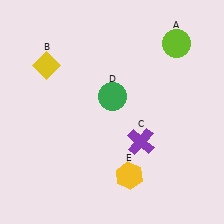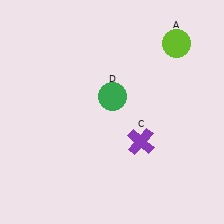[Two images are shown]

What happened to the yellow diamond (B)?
The yellow diamond (B) was removed in Image 2. It was in the top-left area of Image 1.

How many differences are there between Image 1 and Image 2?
There are 2 differences between the two images.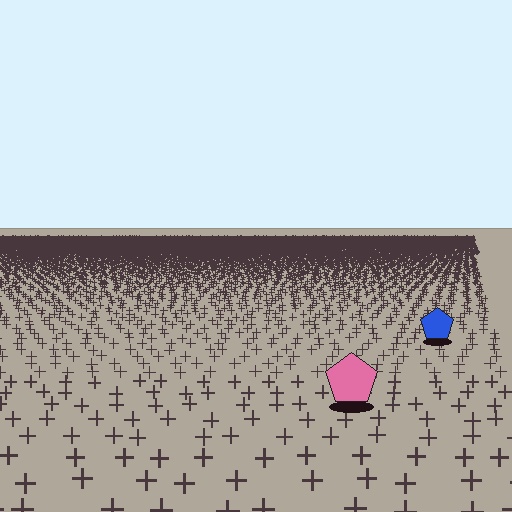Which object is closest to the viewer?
The pink pentagon is closest. The texture marks near it are larger and more spread out.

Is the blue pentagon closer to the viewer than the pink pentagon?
No. The pink pentagon is closer — you can tell from the texture gradient: the ground texture is coarser near it.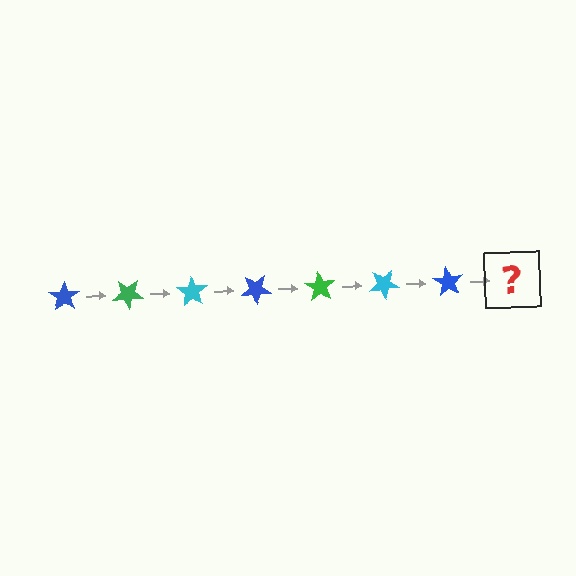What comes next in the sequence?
The next element should be a green star, rotated 245 degrees from the start.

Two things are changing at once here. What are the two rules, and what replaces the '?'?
The two rules are that it rotates 35 degrees each step and the color cycles through blue, green, and cyan. The '?' should be a green star, rotated 245 degrees from the start.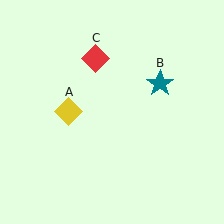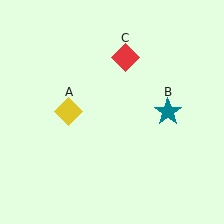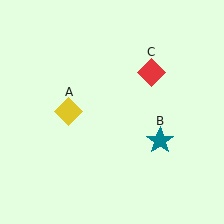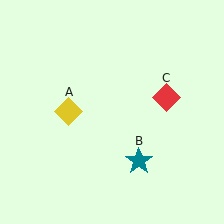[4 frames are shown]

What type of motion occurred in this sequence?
The teal star (object B), red diamond (object C) rotated clockwise around the center of the scene.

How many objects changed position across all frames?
2 objects changed position: teal star (object B), red diamond (object C).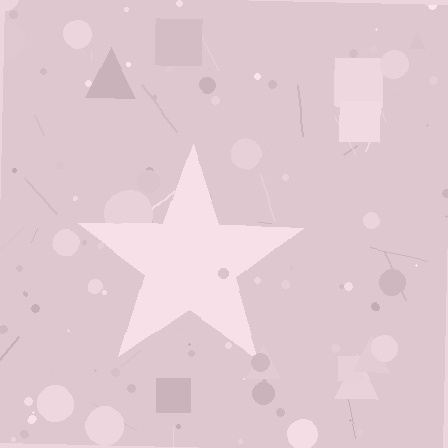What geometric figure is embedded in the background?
A star is embedded in the background.